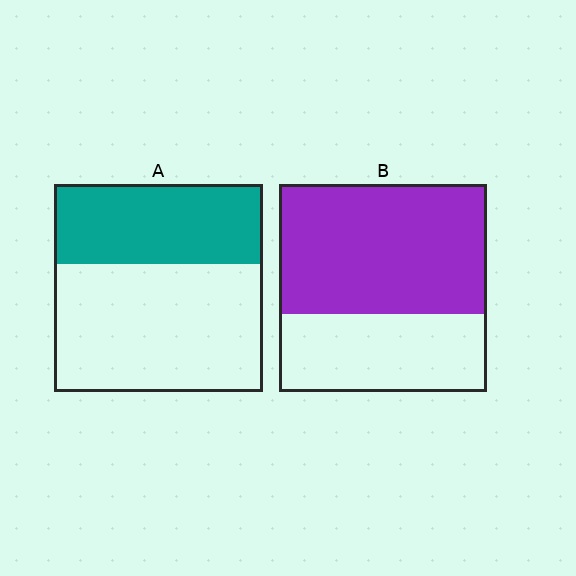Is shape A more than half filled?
No.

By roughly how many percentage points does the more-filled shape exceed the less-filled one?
By roughly 25 percentage points (B over A).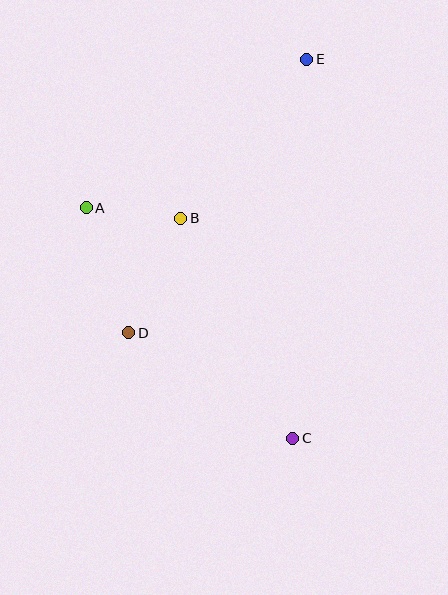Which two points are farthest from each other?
Points C and E are farthest from each other.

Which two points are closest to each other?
Points A and B are closest to each other.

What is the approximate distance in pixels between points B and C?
The distance between B and C is approximately 247 pixels.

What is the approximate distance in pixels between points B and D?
The distance between B and D is approximately 126 pixels.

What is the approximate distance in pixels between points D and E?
The distance between D and E is approximately 326 pixels.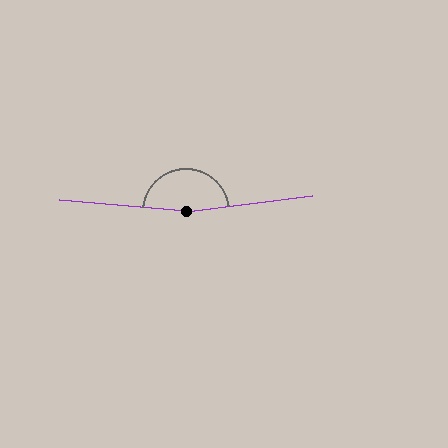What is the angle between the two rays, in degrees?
Approximately 168 degrees.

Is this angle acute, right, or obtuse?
It is obtuse.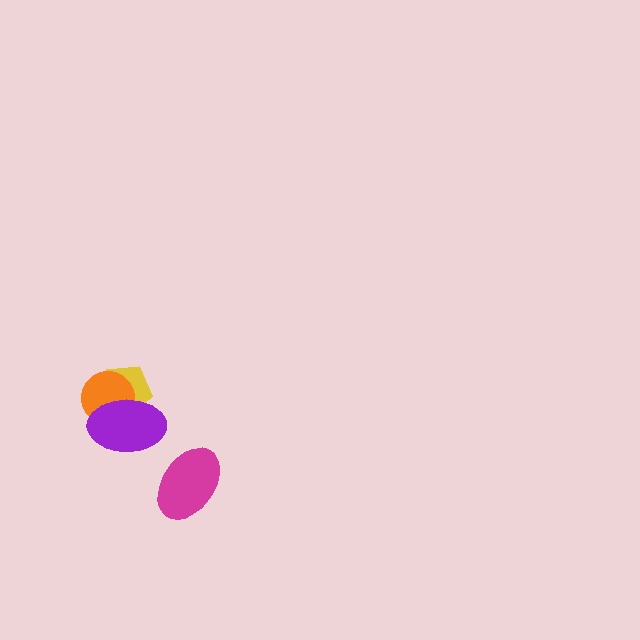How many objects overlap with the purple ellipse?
2 objects overlap with the purple ellipse.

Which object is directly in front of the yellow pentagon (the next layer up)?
The orange circle is directly in front of the yellow pentagon.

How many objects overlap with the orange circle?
2 objects overlap with the orange circle.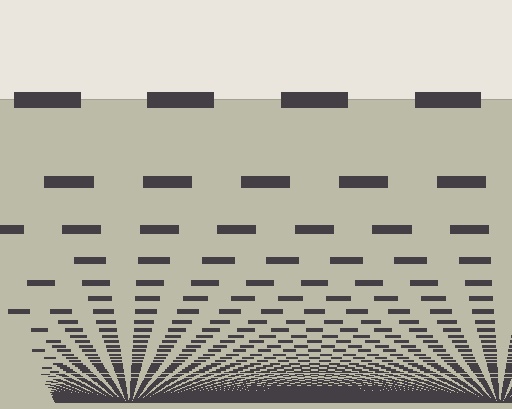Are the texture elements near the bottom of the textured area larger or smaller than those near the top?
Smaller. The gradient is inverted — elements near the bottom are smaller and denser.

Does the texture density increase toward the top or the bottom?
Density increases toward the bottom.